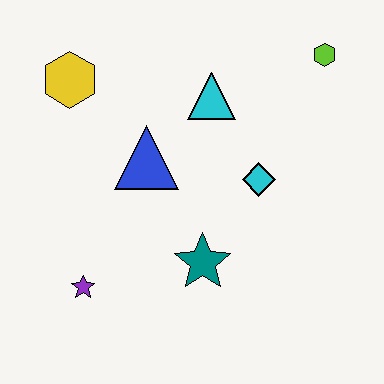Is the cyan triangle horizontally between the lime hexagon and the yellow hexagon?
Yes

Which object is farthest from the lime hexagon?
The purple star is farthest from the lime hexagon.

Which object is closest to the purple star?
The teal star is closest to the purple star.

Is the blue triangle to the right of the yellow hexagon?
Yes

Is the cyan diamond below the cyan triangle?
Yes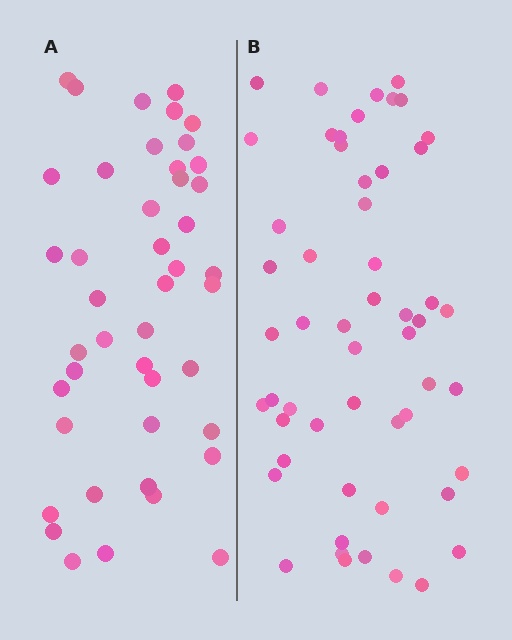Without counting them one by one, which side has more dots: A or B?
Region B (the right region) has more dots.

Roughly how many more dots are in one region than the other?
Region B has roughly 10 or so more dots than region A.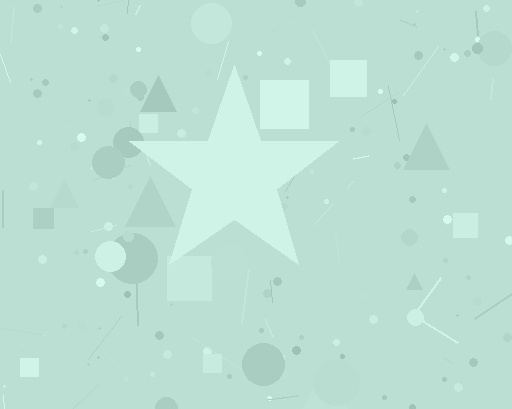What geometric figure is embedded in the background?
A star is embedded in the background.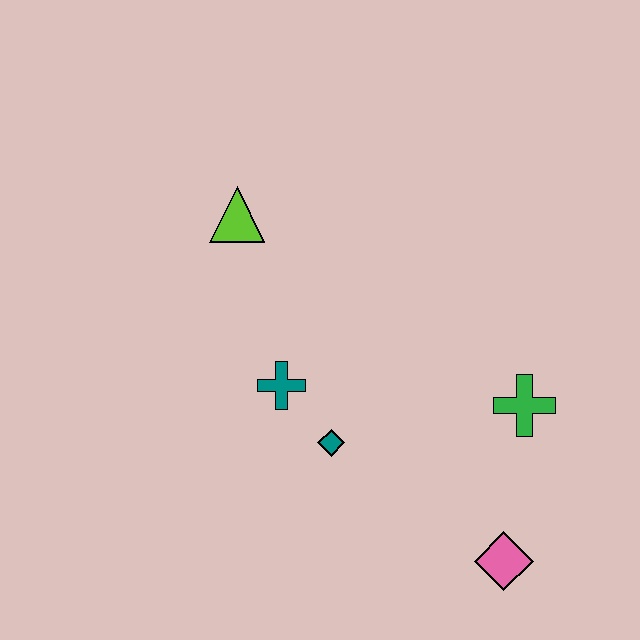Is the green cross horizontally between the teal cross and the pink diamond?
No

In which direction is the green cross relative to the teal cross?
The green cross is to the right of the teal cross.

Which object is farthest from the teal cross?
The pink diamond is farthest from the teal cross.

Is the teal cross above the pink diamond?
Yes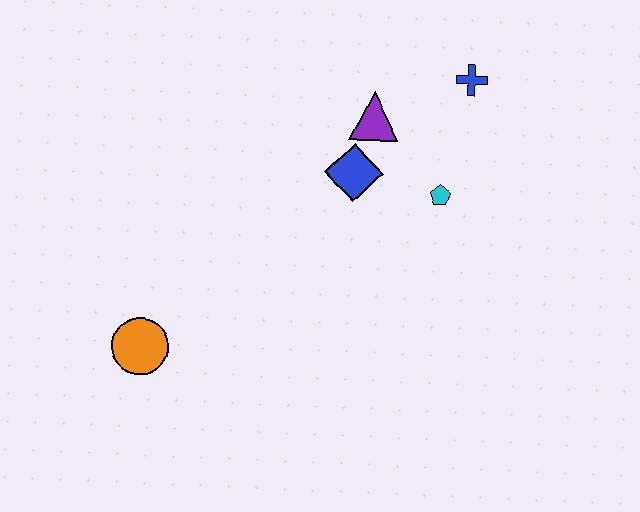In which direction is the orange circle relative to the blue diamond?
The orange circle is to the left of the blue diamond.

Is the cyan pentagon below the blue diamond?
Yes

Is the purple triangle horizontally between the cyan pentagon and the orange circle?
Yes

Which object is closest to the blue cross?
The purple triangle is closest to the blue cross.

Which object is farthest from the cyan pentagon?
The orange circle is farthest from the cyan pentagon.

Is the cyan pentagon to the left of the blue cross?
Yes